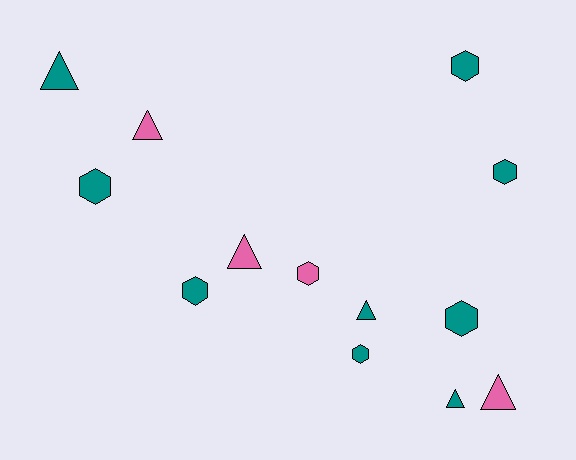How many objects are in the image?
There are 13 objects.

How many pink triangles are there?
There are 3 pink triangles.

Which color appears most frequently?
Teal, with 9 objects.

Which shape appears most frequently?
Hexagon, with 7 objects.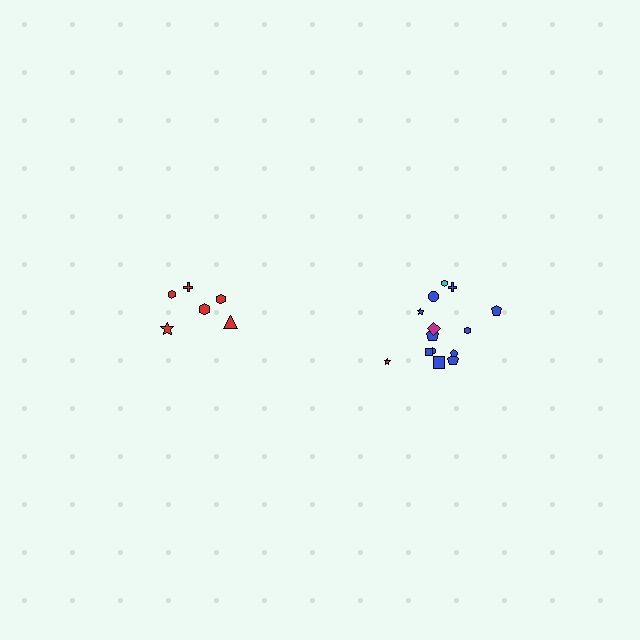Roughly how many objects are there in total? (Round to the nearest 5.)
Roughly 20 objects in total.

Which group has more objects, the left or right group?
The right group.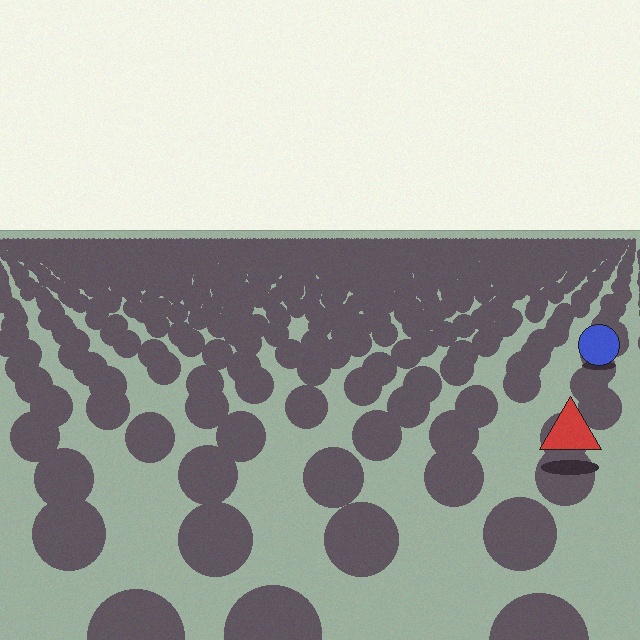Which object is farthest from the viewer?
The blue circle is farthest from the viewer. It appears smaller and the ground texture around it is denser.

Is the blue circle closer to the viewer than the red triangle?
No. The red triangle is closer — you can tell from the texture gradient: the ground texture is coarser near it.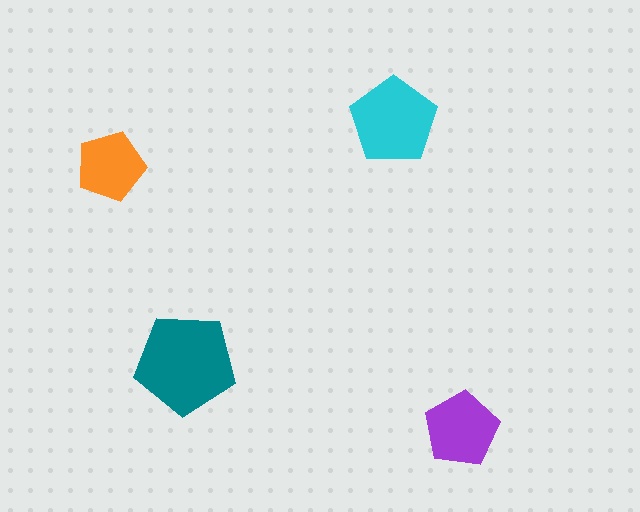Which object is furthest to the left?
The orange pentagon is leftmost.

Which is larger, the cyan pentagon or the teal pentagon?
The teal one.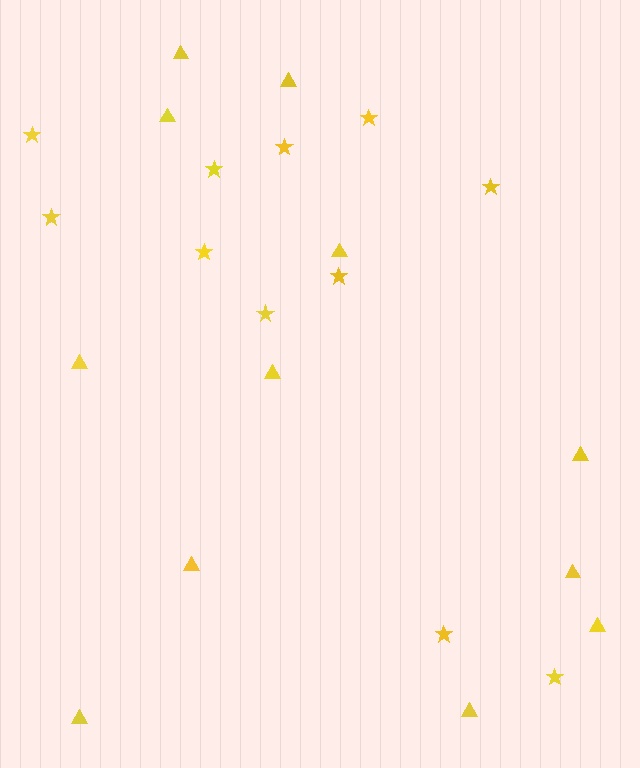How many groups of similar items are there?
There are 2 groups: one group of stars (11) and one group of triangles (12).